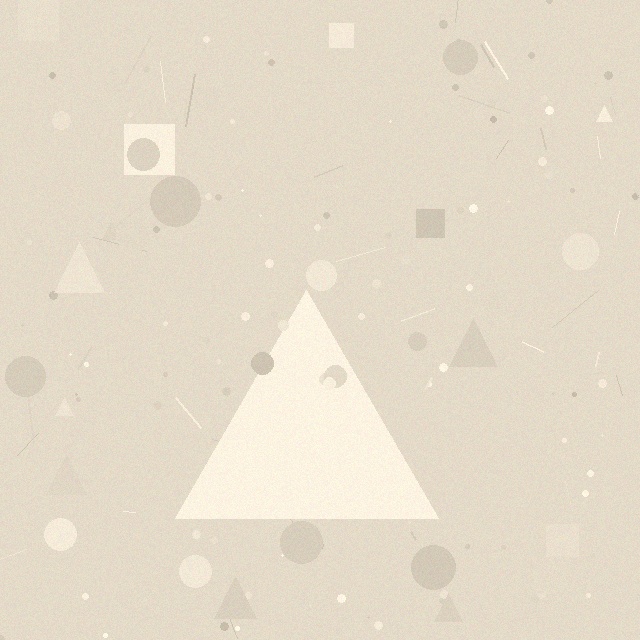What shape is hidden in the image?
A triangle is hidden in the image.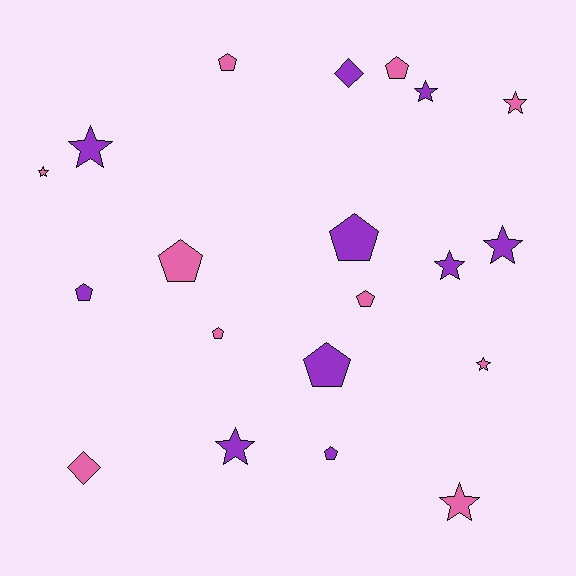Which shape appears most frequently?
Pentagon, with 9 objects.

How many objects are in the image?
There are 20 objects.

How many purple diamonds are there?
There is 1 purple diamond.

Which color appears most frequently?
Pink, with 10 objects.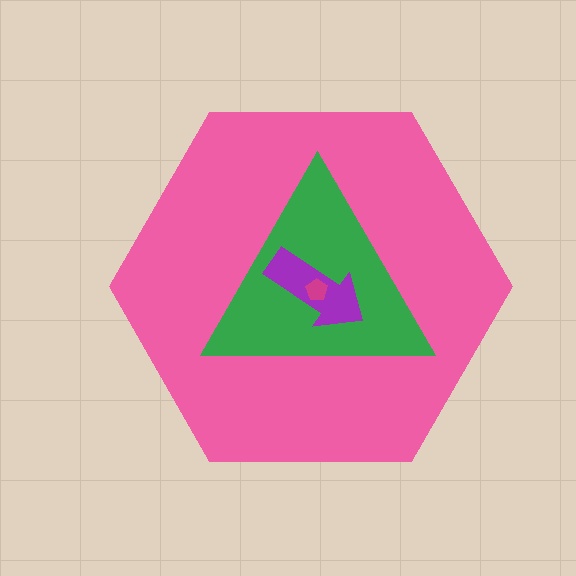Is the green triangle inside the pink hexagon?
Yes.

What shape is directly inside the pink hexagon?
The green triangle.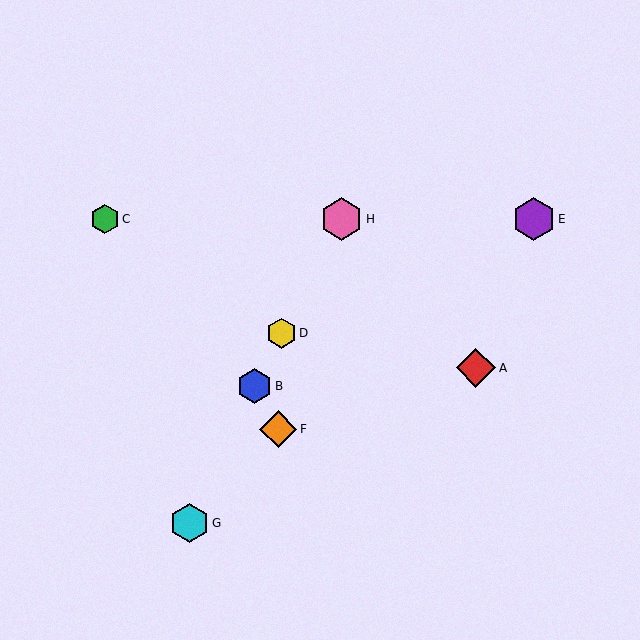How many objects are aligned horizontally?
3 objects (C, E, H) are aligned horizontally.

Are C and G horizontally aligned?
No, C is at y≈219 and G is at y≈523.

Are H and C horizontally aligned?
Yes, both are at y≈219.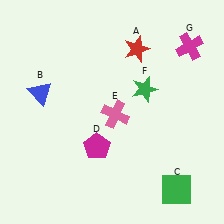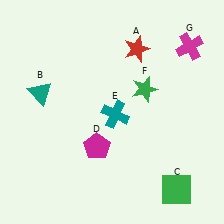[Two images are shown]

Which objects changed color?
B changed from blue to teal. E changed from pink to teal.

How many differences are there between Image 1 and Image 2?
There are 2 differences between the two images.